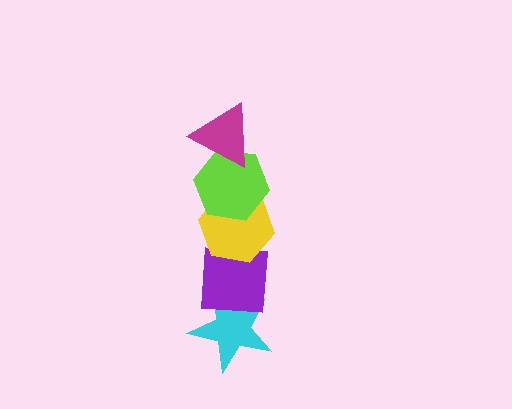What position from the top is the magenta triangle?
The magenta triangle is 1st from the top.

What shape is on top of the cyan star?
The purple square is on top of the cyan star.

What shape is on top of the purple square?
The yellow hexagon is on top of the purple square.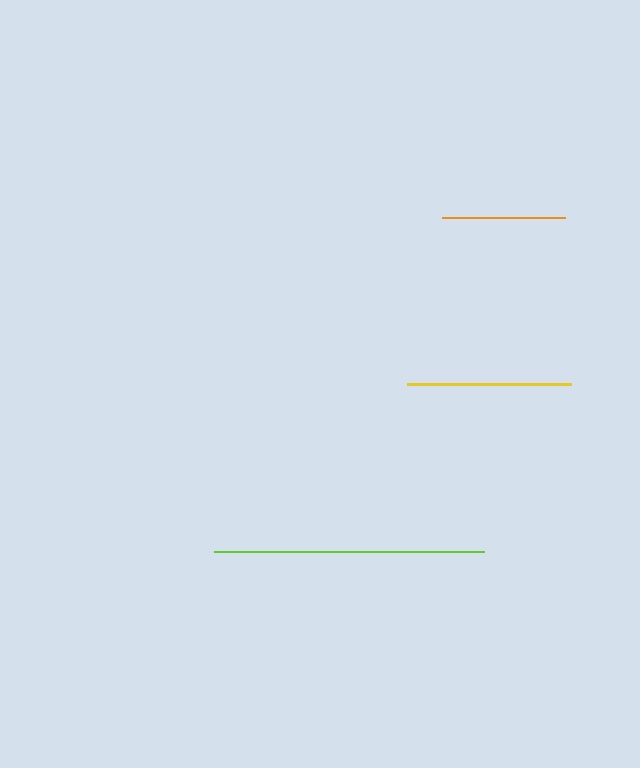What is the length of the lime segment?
The lime segment is approximately 270 pixels long.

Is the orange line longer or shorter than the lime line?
The lime line is longer than the orange line.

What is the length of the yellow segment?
The yellow segment is approximately 164 pixels long.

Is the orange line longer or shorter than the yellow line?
The yellow line is longer than the orange line.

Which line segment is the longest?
The lime line is the longest at approximately 270 pixels.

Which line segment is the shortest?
The orange line is the shortest at approximately 123 pixels.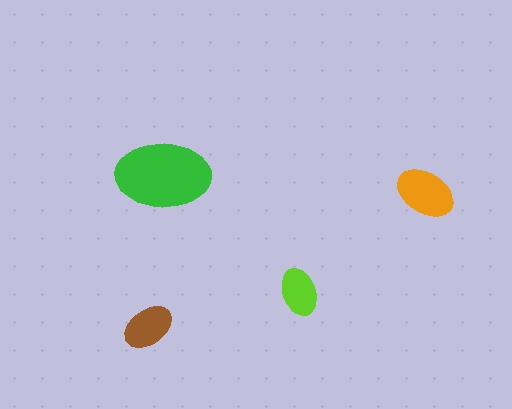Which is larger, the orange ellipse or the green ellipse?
The green one.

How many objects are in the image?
There are 4 objects in the image.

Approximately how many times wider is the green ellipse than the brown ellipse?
About 2 times wider.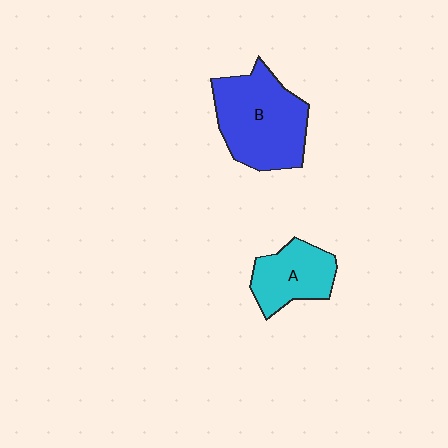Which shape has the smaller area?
Shape A (cyan).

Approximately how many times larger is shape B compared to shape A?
Approximately 1.7 times.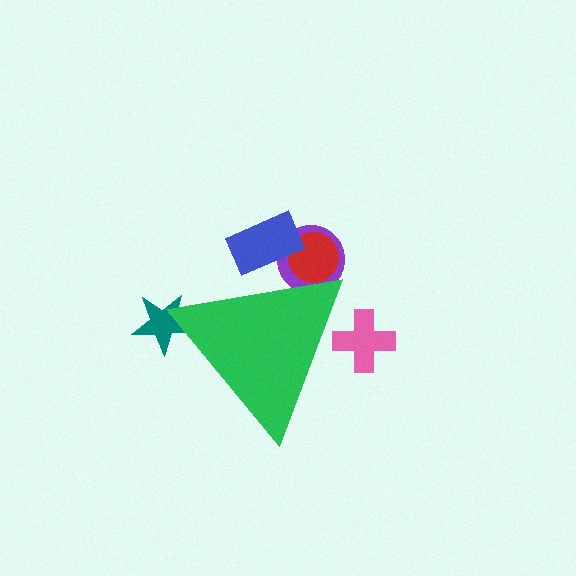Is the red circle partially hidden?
Yes, the red circle is partially hidden behind the green triangle.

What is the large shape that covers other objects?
A green triangle.